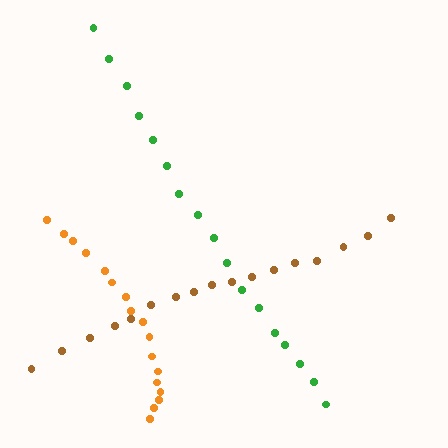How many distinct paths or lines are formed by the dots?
There are 3 distinct paths.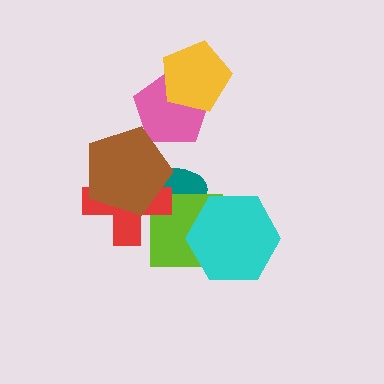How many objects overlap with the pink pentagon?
2 objects overlap with the pink pentagon.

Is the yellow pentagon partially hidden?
No, no other shape covers it.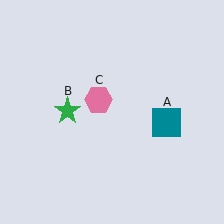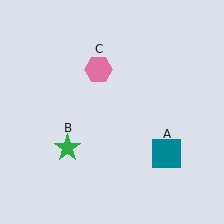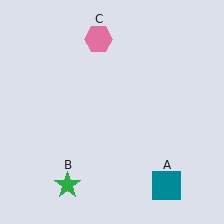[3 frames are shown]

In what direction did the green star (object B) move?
The green star (object B) moved down.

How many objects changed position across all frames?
3 objects changed position: teal square (object A), green star (object B), pink hexagon (object C).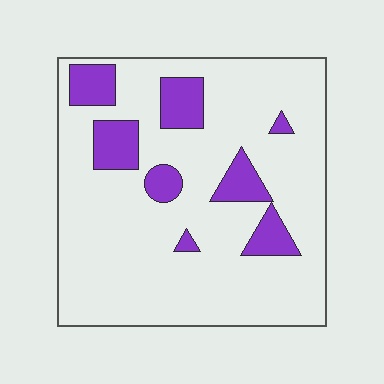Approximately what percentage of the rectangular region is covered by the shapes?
Approximately 15%.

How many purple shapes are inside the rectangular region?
8.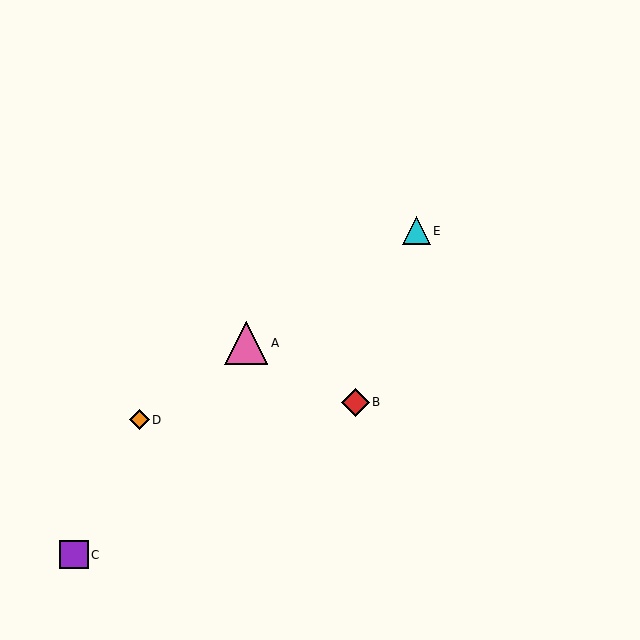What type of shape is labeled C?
Shape C is a purple square.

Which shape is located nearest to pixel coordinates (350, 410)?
The red diamond (labeled B) at (356, 402) is nearest to that location.